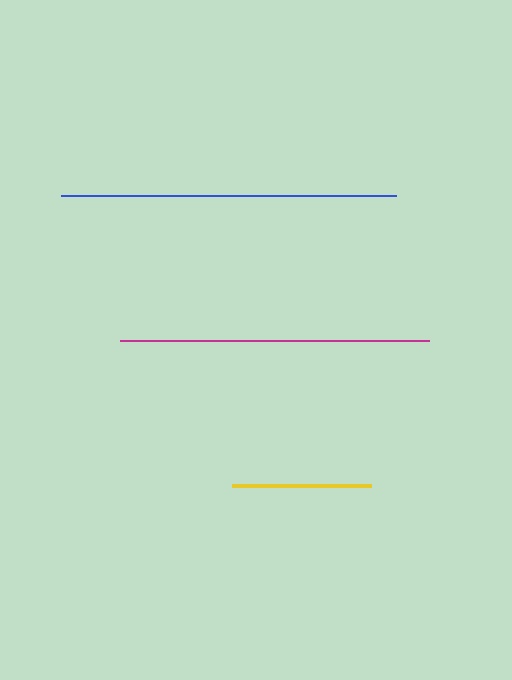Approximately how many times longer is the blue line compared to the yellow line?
The blue line is approximately 2.4 times the length of the yellow line.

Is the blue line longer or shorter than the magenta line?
The blue line is longer than the magenta line.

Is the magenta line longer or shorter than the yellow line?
The magenta line is longer than the yellow line.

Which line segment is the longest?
The blue line is the longest at approximately 335 pixels.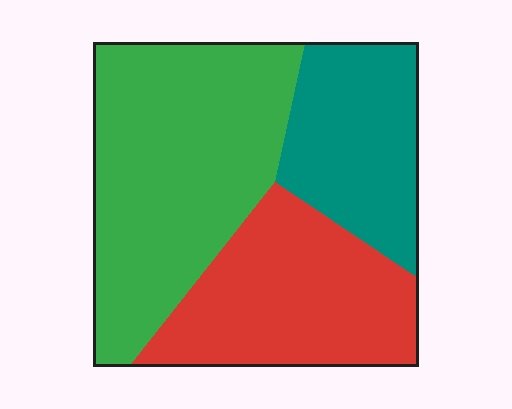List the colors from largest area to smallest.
From largest to smallest: green, red, teal.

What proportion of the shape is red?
Red takes up between a sixth and a third of the shape.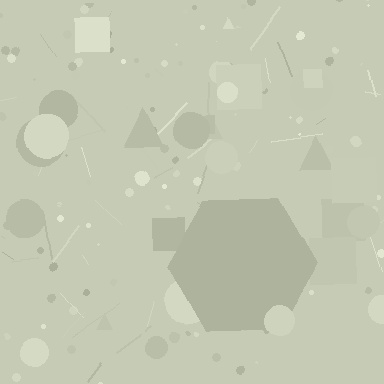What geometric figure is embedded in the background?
A hexagon is embedded in the background.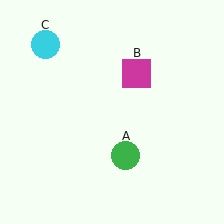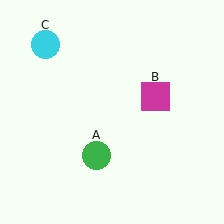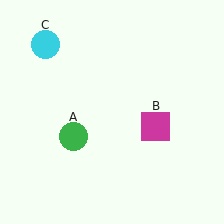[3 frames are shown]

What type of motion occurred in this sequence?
The green circle (object A), magenta square (object B) rotated clockwise around the center of the scene.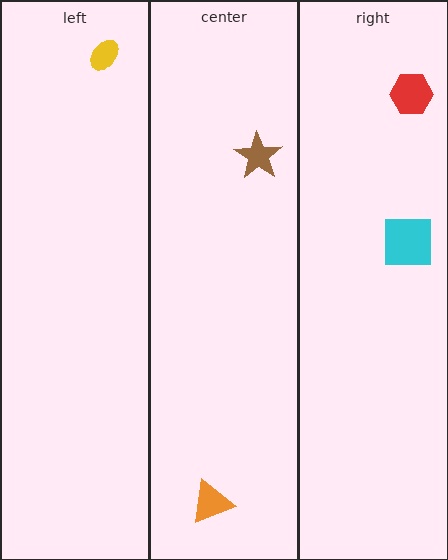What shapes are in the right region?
The red hexagon, the cyan square.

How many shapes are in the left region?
1.